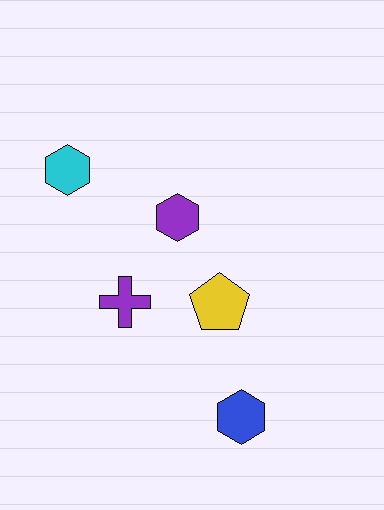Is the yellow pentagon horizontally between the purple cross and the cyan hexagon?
No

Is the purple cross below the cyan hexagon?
Yes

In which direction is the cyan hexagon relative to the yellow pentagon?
The cyan hexagon is to the left of the yellow pentagon.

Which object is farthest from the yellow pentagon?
The cyan hexagon is farthest from the yellow pentagon.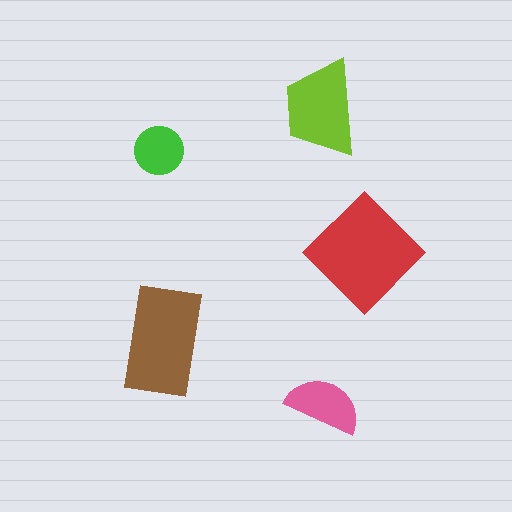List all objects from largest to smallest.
The red diamond, the brown rectangle, the lime trapezoid, the pink semicircle, the green circle.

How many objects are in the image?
There are 5 objects in the image.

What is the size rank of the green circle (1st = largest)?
5th.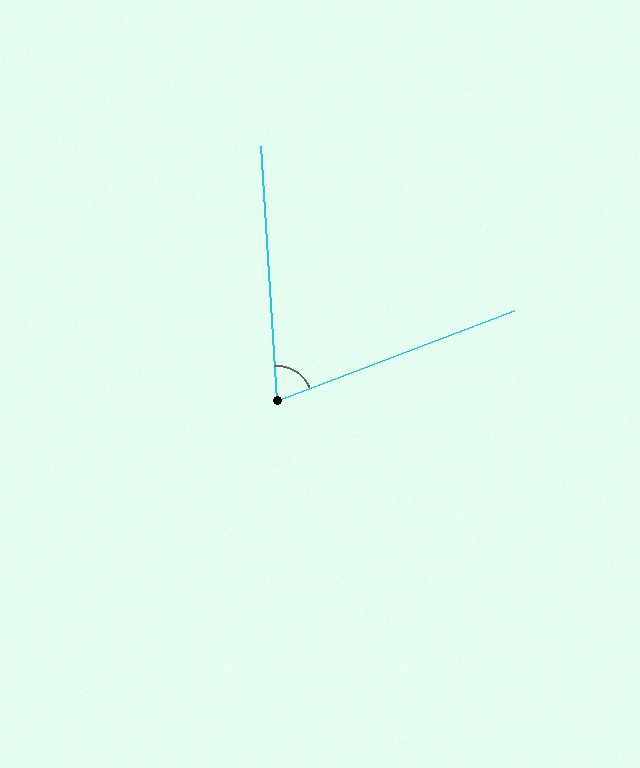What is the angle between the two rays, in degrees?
Approximately 73 degrees.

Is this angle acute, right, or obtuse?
It is acute.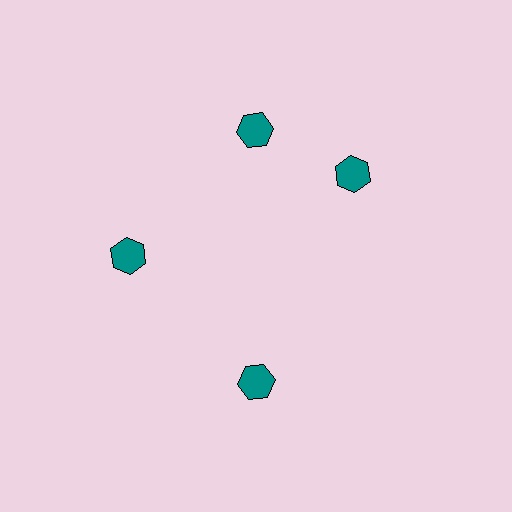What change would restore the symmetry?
The symmetry would be restored by rotating it back into even spacing with its neighbors so that all 4 hexagons sit at equal angles and equal distance from the center.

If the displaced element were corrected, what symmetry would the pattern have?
It would have 4-fold rotational symmetry — the pattern would map onto itself every 90 degrees.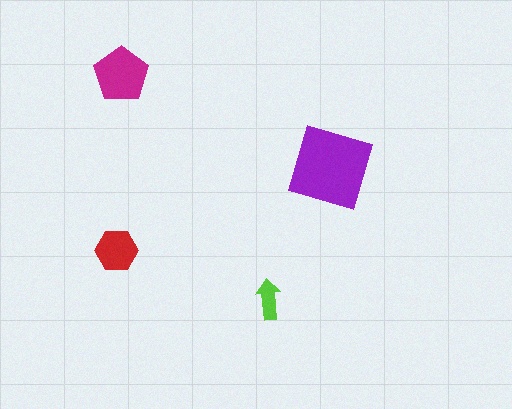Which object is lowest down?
The lime arrow is bottommost.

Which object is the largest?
The purple square.